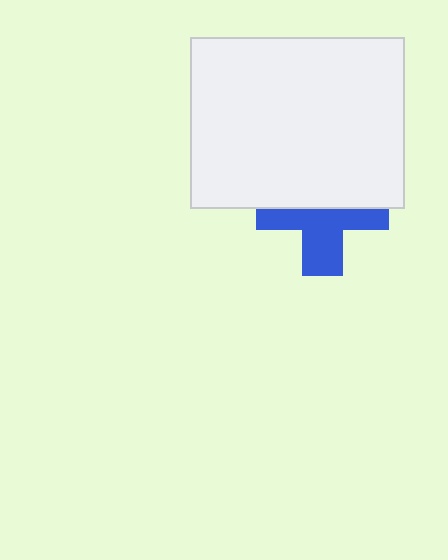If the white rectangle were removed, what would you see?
You would see the complete blue cross.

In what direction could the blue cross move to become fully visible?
The blue cross could move down. That would shift it out from behind the white rectangle entirely.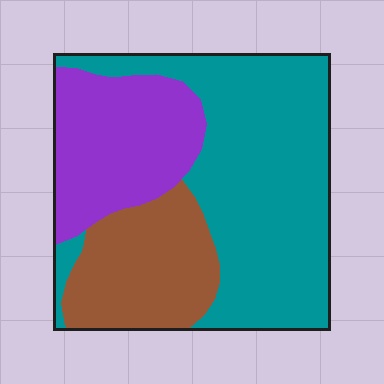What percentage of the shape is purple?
Purple takes up between a quarter and a half of the shape.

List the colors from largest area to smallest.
From largest to smallest: teal, purple, brown.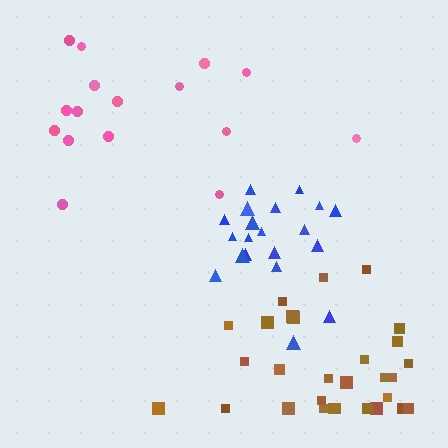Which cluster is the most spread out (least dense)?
Pink.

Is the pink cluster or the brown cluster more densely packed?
Brown.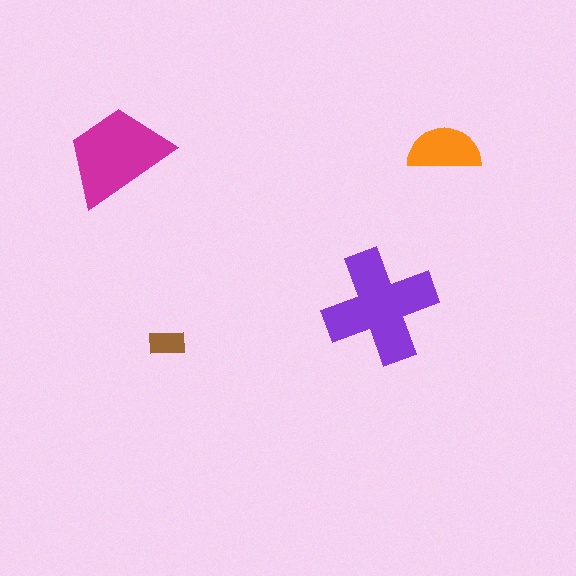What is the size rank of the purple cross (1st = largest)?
1st.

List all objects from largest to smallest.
The purple cross, the magenta trapezoid, the orange semicircle, the brown rectangle.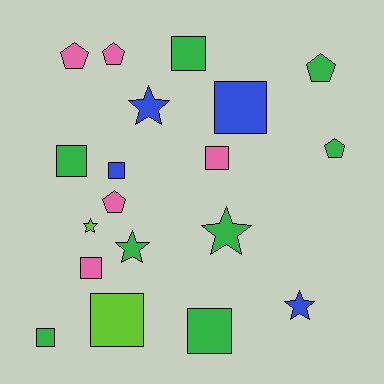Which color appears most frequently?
Green, with 8 objects.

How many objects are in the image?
There are 19 objects.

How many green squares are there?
There are 4 green squares.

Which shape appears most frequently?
Square, with 9 objects.